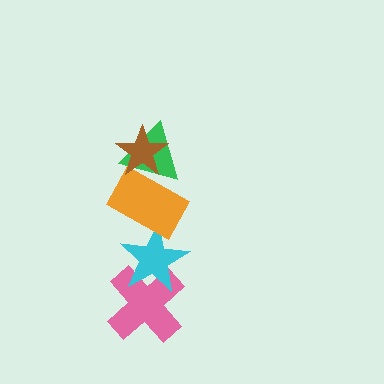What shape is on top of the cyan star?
The orange rectangle is on top of the cyan star.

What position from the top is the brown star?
The brown star is 1st from the top.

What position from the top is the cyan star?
The cyan star is 4th from the top.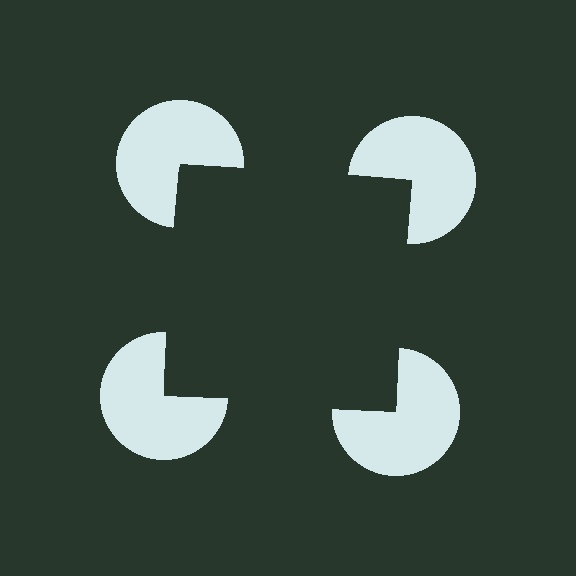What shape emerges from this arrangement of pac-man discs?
An illusory square — its edges are inferred from the aligned wedge cuts in the pac-man discs, not physically drawn.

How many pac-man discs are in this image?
There are 4 — one at each vertex of the illusory square.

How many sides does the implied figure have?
4 sides.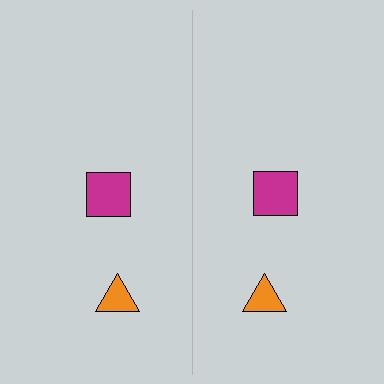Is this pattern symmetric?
Yes, this pattern has bilateral (reflection) symmetry.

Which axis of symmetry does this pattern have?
The pattern has a vertical axis of symmetry running through the center of the image.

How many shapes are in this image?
There are 4 shapes in this image.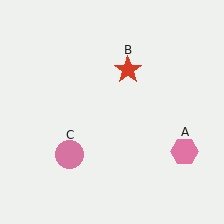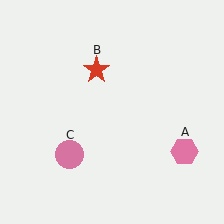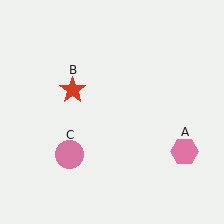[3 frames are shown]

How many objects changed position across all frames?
1 object changed position: red star (object B).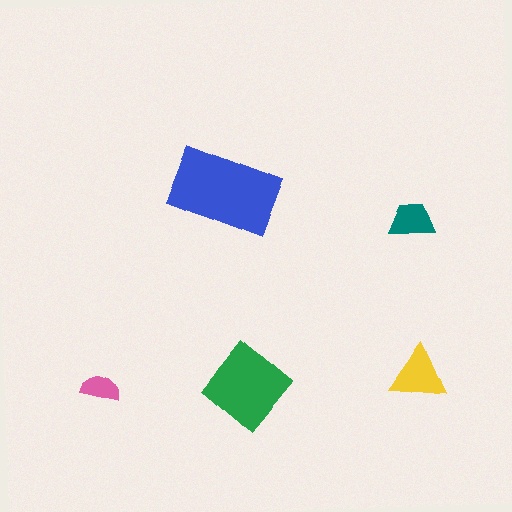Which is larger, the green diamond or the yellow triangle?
The green diamond.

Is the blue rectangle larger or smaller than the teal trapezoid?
Larger.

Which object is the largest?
The blue rectangle.